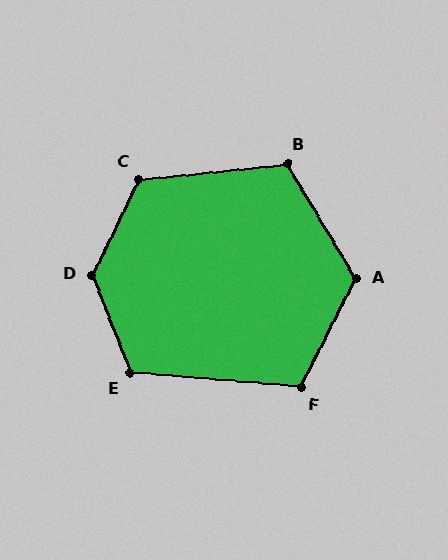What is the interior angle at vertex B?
Approximately 115 degrees (obtuse).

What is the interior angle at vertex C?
Approximately 122 degrees (obtuse).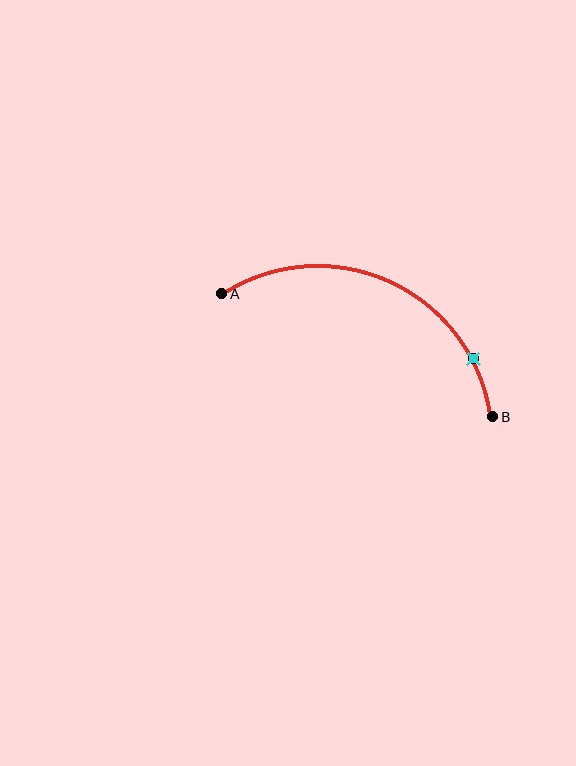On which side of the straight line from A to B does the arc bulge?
The arc bulges above the straight line connecting A and B.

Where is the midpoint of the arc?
The arc midpoint is the point on the curve farthest from the straight line joining A and B. It sits above that line.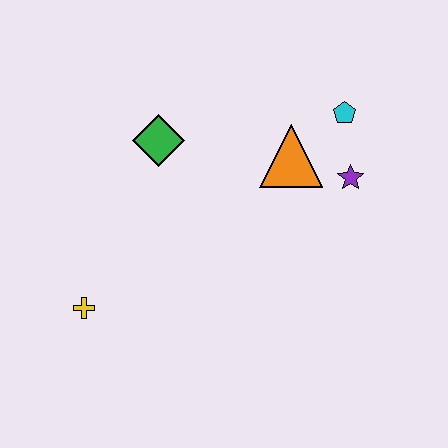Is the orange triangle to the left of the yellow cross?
No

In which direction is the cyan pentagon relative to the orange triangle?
The cyan pentagon is to the right of the orange triangle.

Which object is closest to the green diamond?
The orange triangle is closest to the green diamond.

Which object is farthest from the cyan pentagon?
The yellow cross is farthest from the cyan pentagon.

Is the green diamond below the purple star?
No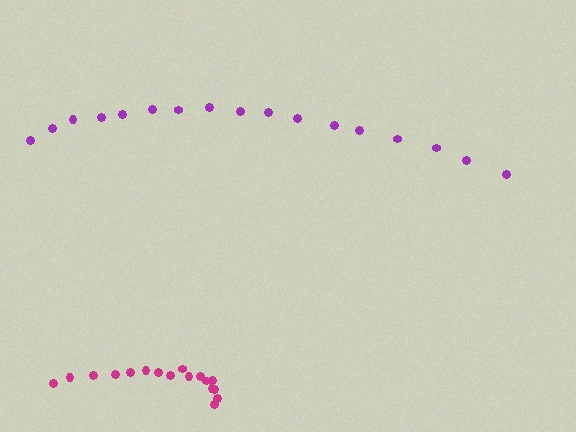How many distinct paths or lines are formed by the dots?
There are 2 distinct paths.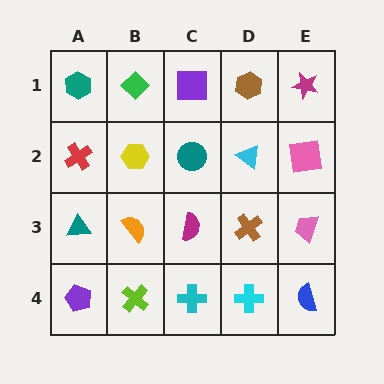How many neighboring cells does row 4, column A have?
2.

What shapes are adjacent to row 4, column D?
A brown cross (row 3, column D), a cyan cross (row 4, column C), a blue semicircle (row 4, column E).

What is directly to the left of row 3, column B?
A teal triangle.